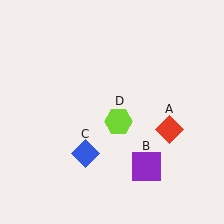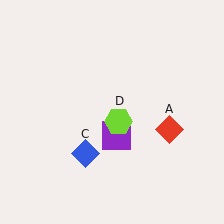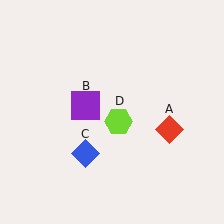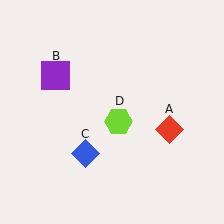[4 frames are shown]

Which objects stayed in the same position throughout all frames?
Red diamond (object A) and blue diamond (object C) and lime hexagon (object D) remained stationary.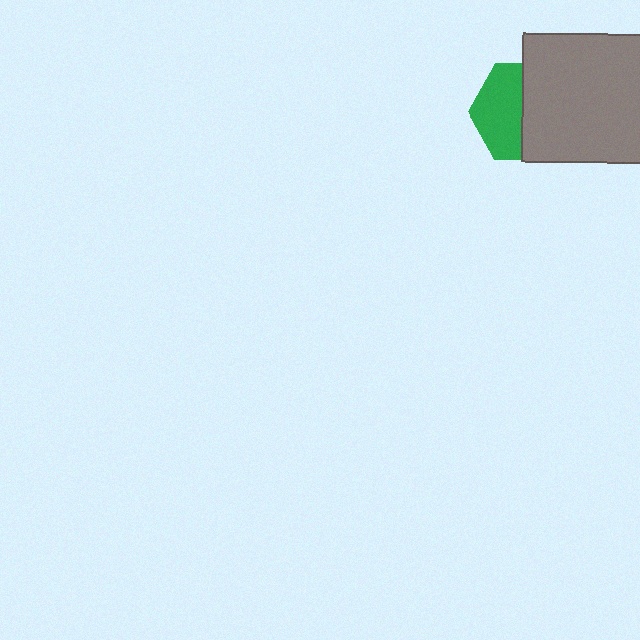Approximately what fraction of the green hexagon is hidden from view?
Roughly 51% of the green hexagon is hidden behind the gray square.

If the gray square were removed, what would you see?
You would see the complete green hexagon.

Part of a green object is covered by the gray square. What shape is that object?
It is a hexagon.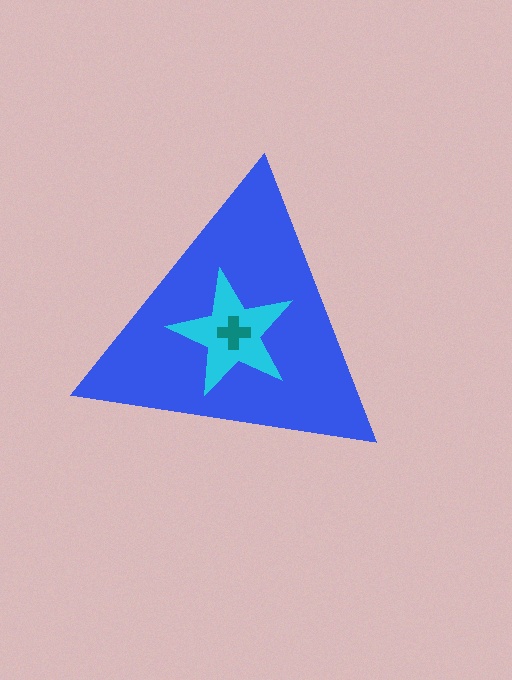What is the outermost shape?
The blue triangle.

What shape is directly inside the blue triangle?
The cyan star.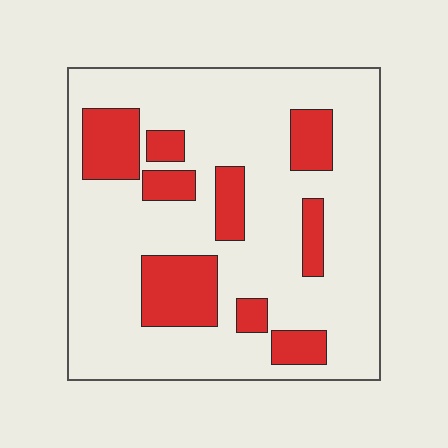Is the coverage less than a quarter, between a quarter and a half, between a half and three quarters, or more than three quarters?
Less than a quarter.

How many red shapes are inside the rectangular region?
9.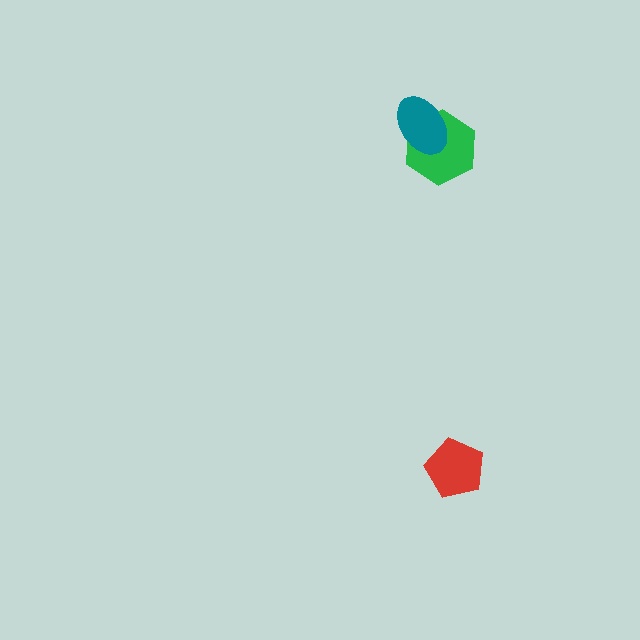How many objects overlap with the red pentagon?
0 objects overlap with the red pentagon.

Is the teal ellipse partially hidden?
No, no other shape covers it.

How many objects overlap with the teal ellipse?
1 object overlaps with the teal ellipse.